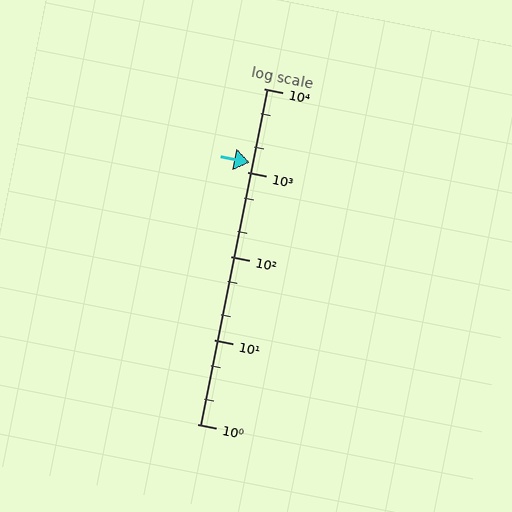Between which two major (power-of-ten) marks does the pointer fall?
The pointer is between 1000 and 10000.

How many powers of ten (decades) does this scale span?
The scale spans 4 decades, from 1 to 10000.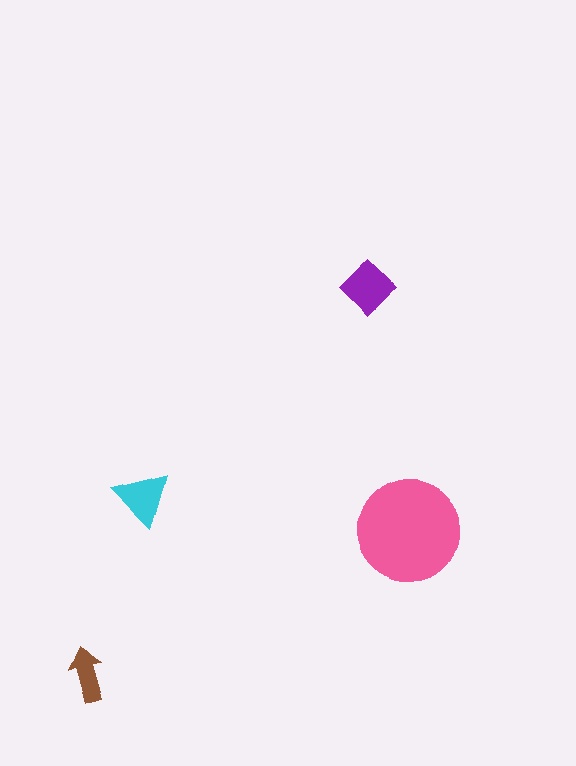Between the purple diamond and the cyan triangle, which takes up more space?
The purple diamond.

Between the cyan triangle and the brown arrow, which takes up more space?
The cyan triangle.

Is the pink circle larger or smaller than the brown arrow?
Larger.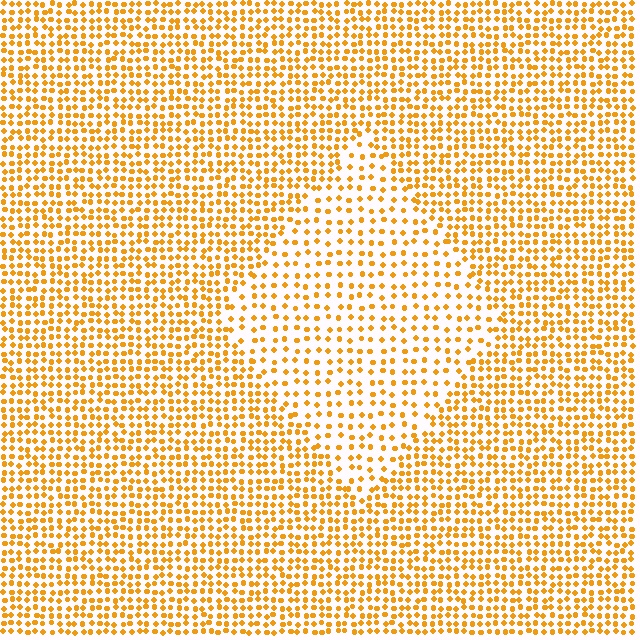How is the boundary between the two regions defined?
The boundary is defined by a change in element density (approximately 1.8x ratio). All elements are the same color, size, and shape.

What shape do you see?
I see a diamond.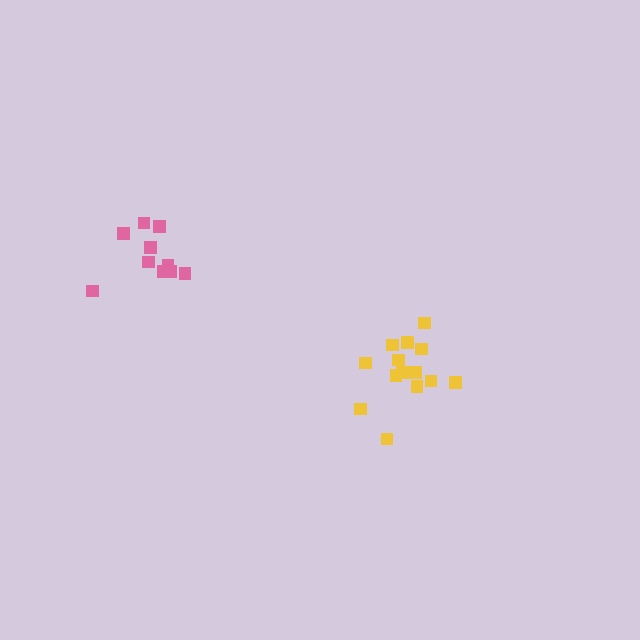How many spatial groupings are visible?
There are 2 spatial groupings.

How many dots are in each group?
Group 1: 14 dots, Group 2: 10 dots (24 total).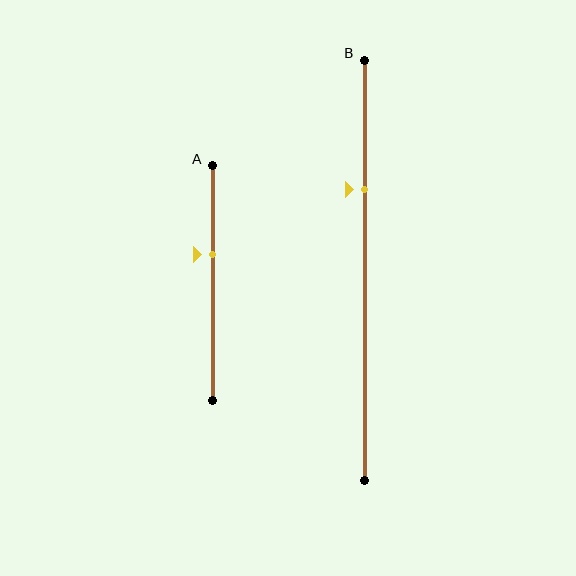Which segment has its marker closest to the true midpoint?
Segment A has its marker closest to the true midpoint.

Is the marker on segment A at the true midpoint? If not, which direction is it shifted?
No, the marker on segment A is shifted upward by about 12% of the segment length.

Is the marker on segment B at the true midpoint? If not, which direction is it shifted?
No, the marker on segment B is shifted upward by about 19% of the segment length.